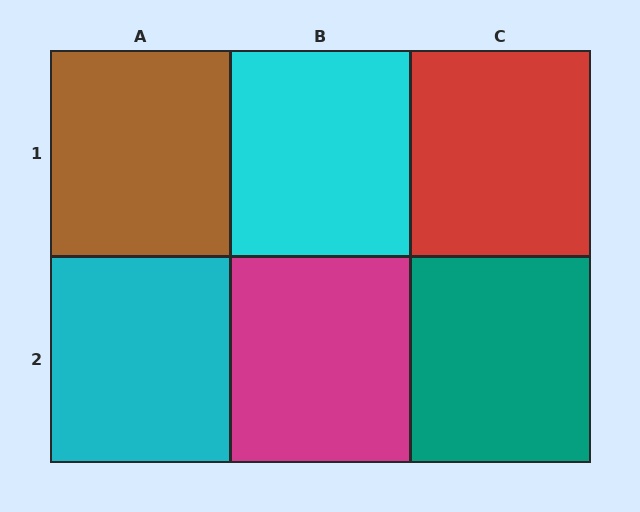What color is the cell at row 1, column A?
Brown.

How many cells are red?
1 cell is red.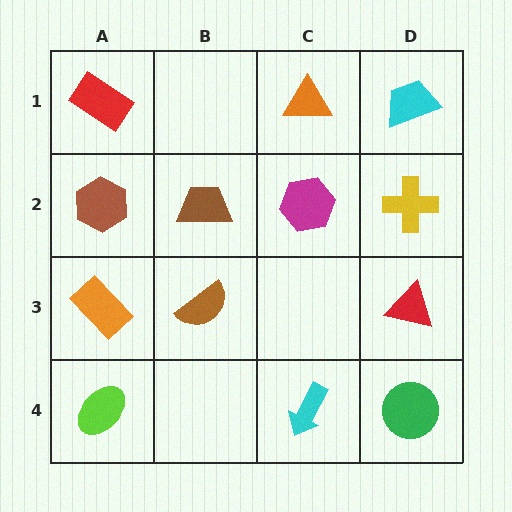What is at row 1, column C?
An orange triangle.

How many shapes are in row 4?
3 shapes.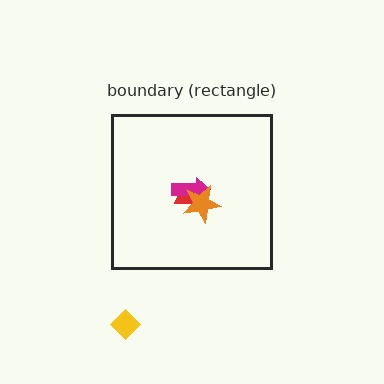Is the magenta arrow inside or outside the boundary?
Inside.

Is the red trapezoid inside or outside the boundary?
Inside.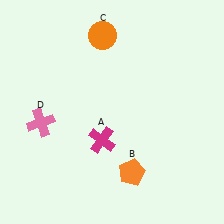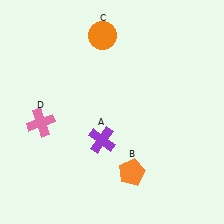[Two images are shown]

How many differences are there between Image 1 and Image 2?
There is 1 difference between the two images.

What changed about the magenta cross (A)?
In Image 1, A is magenta. In Image 2, it changed to purple.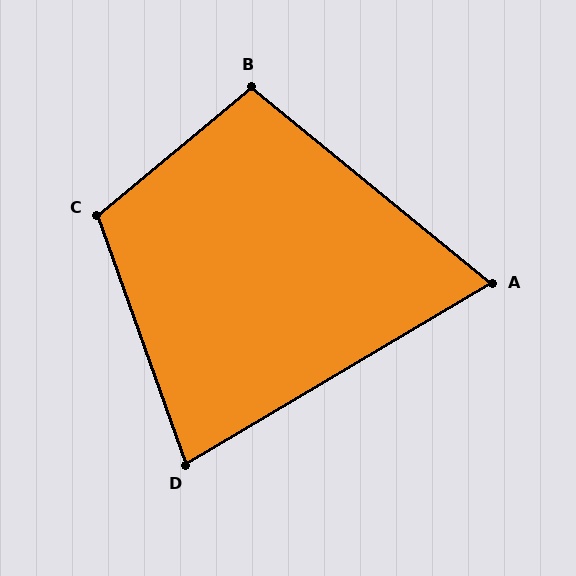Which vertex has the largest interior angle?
C, at approximately 110 degrees.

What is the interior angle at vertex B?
Approximately 101 degrees (obtuse).